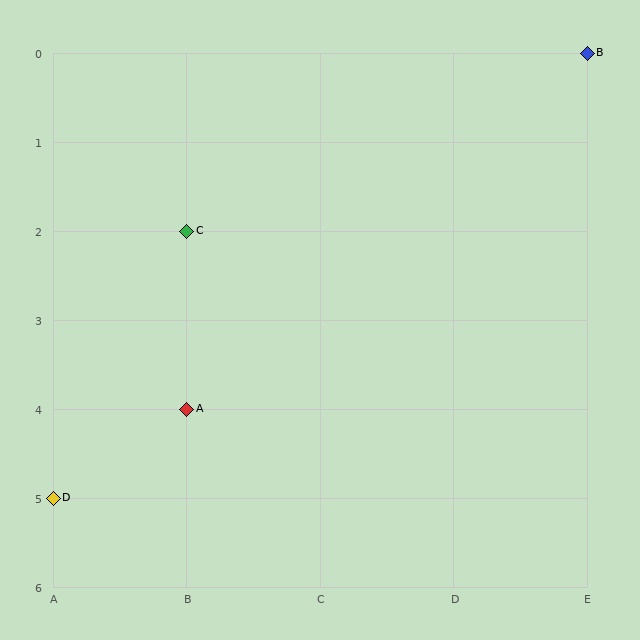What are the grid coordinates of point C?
Point C is at grid coordinates (B, 2).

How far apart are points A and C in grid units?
Points A and C are 2 rows apart.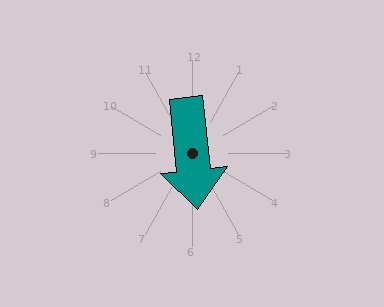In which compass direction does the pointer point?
South.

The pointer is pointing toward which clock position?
Roughly 6 o'clock.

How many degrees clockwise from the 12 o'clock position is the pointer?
Approximately 174 degrees.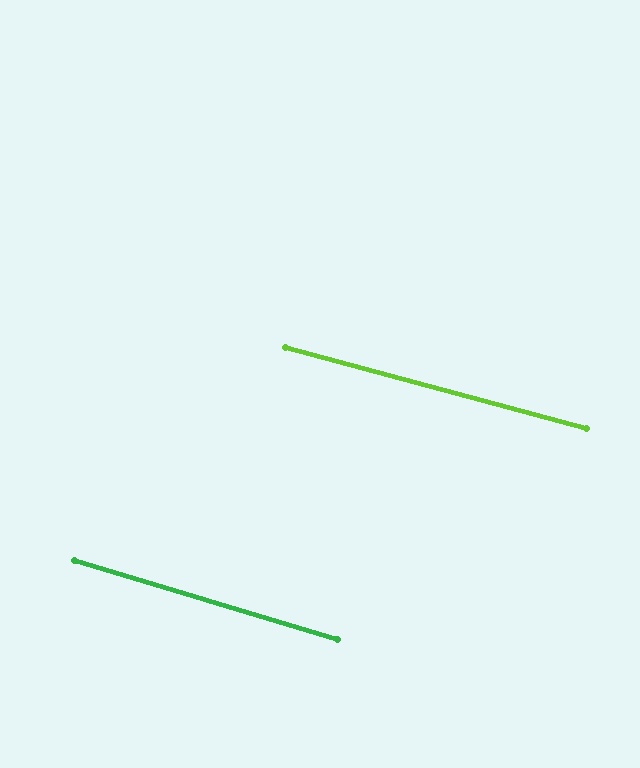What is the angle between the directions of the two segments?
Approximately 2 degrees.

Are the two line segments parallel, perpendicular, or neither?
Parallel — their directions differ by only 1.7°.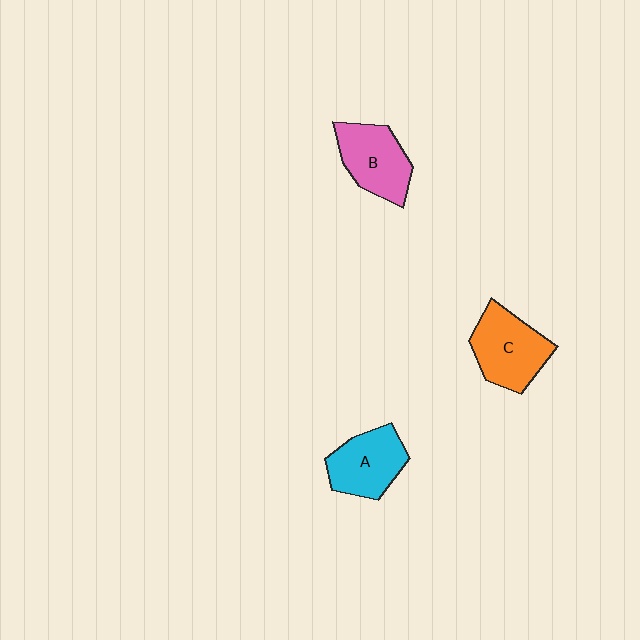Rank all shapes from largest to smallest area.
From largest to smallest: C (orange), B (pink), A (cyan).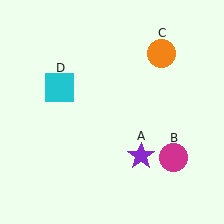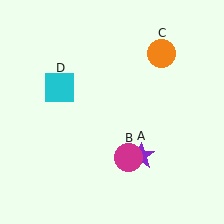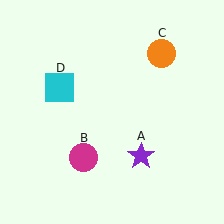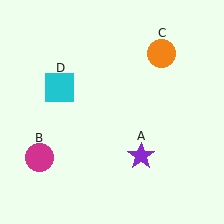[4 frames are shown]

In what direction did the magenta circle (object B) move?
The magenta circle (object B) moved left.